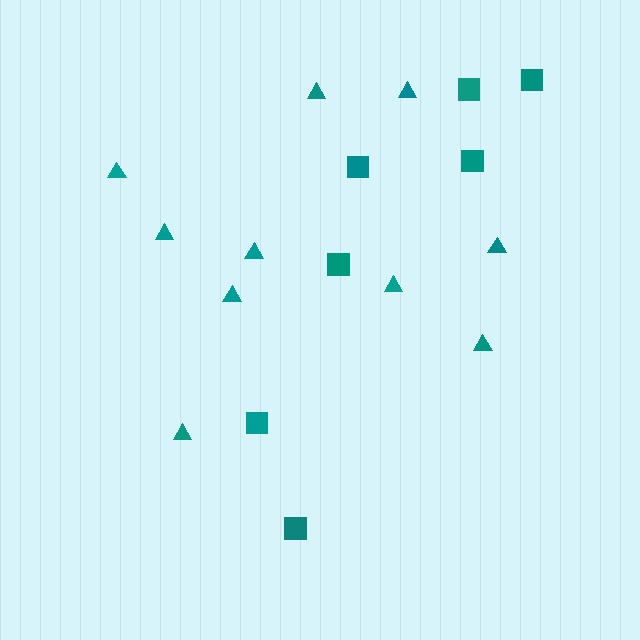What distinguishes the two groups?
There are 2 groups: one group of squares (7) and one group of triangles (10).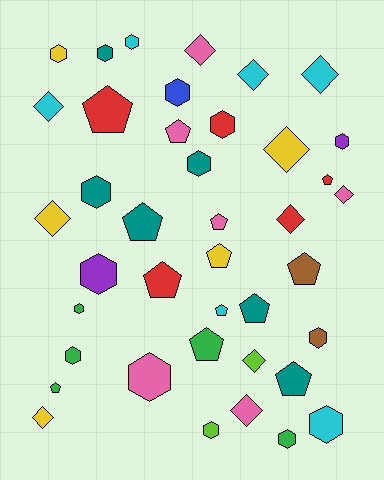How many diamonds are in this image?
There are 11 diamonds.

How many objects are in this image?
There are 40 objects.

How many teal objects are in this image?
There are 6 teal objects.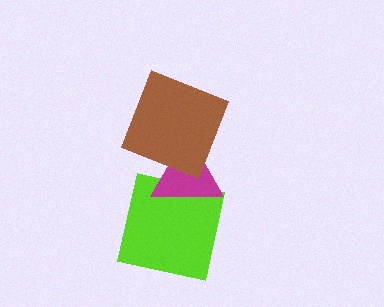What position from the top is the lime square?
The lime square is 3rd from the top.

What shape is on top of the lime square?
The magenta triangle is on top of the lime square.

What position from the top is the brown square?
The brown square is 1st from the top.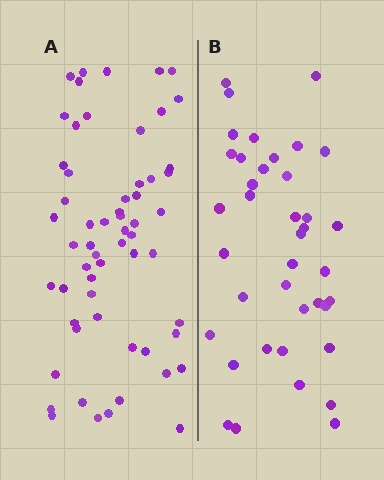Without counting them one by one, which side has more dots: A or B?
Region A (the left region) has more dots.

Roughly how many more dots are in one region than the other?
Region A has approximately 20 more dots than region B.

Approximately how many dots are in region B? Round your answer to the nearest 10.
About 40 dots. (The exact count is 39, which rounds to 40.)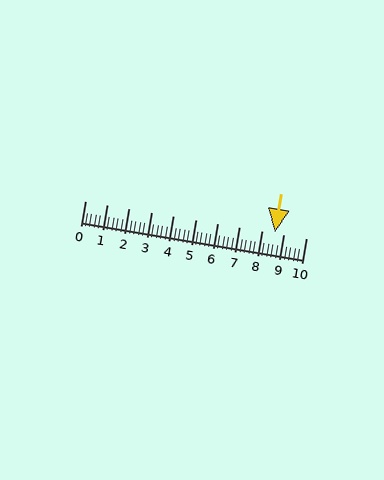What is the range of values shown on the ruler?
The ruler shows values from 0 to 10.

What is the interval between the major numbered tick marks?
The major tick marks are spaced 1 units apart.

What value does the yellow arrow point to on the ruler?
The yellow arrow points to approximately 8.6.